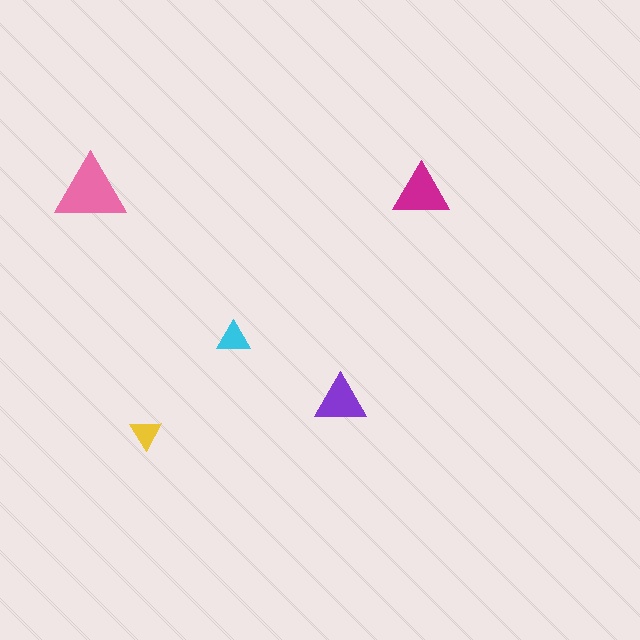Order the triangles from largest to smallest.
the pink one, the magenta one, the purple one, the cyan one, the yellow one.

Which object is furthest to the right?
The magenta triangle is rightmost.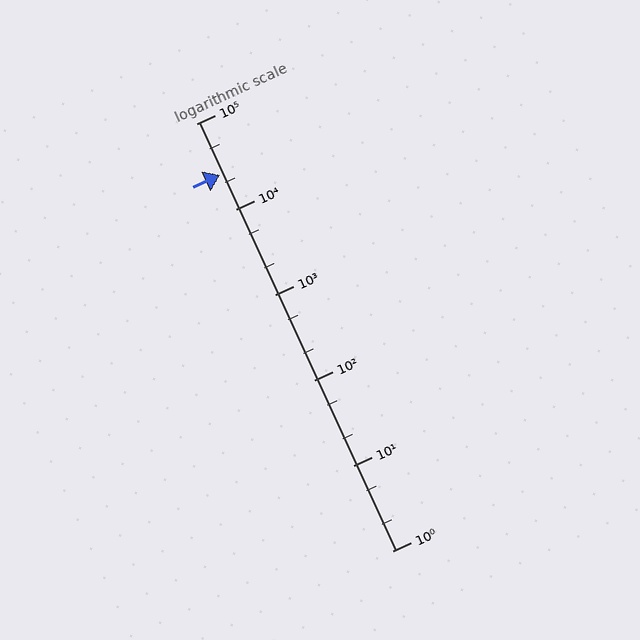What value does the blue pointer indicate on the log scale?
The pointer indicates approximately 25000.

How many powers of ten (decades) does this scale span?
The scale spans 5 decades, from 1 to 100000.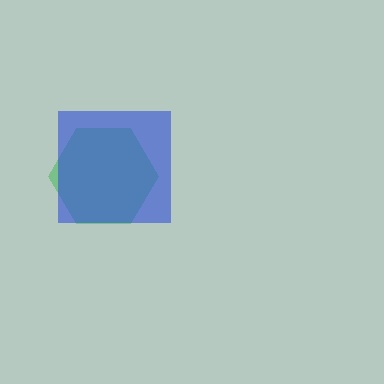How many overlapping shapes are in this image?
There are 2 overlapping shapes in the image.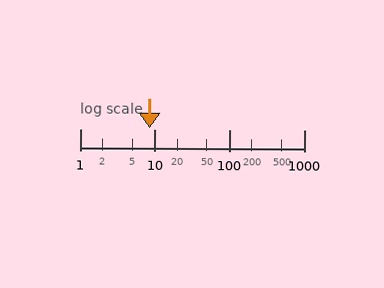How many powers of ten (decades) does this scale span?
The scale spans 3 decades, from 1 to 1000.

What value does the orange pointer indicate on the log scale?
The pointer indicates approximately 8.4.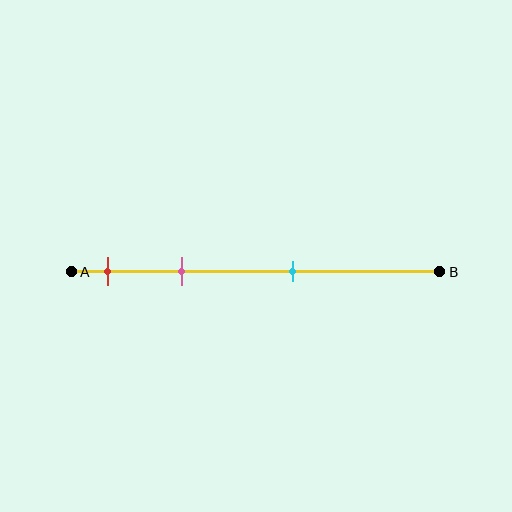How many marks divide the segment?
There are 3 marks dividing the segment.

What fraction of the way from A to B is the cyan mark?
The cyan mark is approximately 60% (0.6) of the way from A to B.